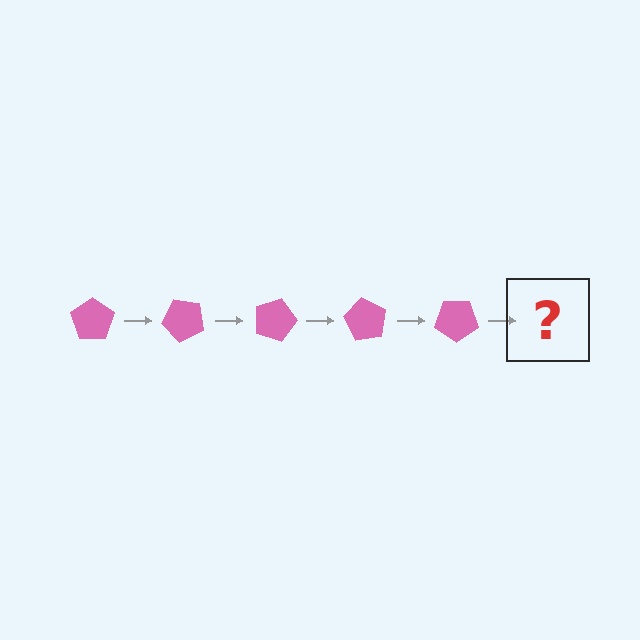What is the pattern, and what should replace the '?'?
The pattern is that the pentagon rotates 45 degrees each step. The '?' should be a pink pentagon rotated 225 degrees.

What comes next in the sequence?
The next element should be a pink pentagon rotated 225 degrees.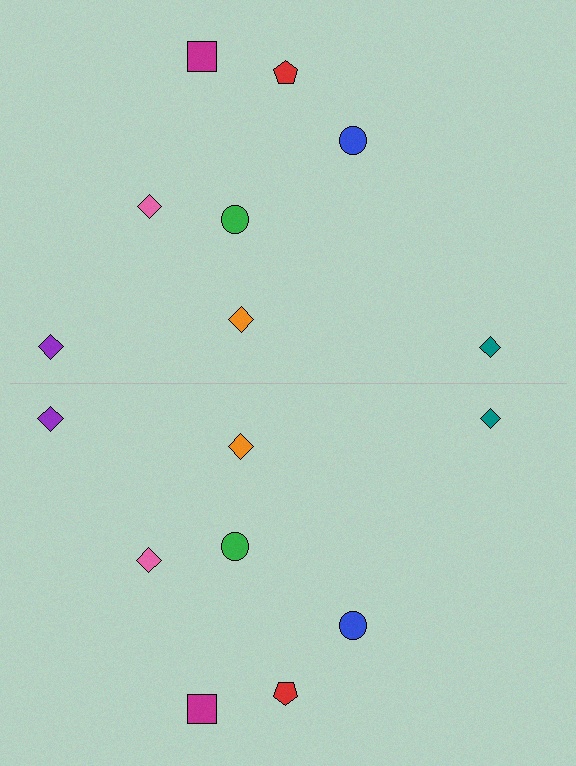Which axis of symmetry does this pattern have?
The pattern has a horizontal axis of symmetry running through the center of the image.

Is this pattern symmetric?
Yes, this pattern has bilateral (reflection) symmetry.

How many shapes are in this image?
There are 16 shapes in this image.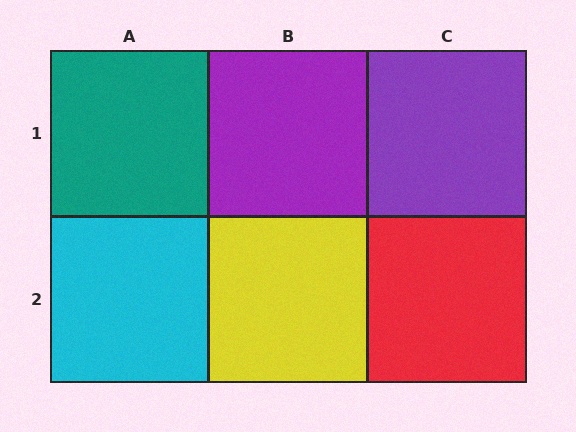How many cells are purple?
2 cells are purple.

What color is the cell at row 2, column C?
Red.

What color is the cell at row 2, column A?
Cyan.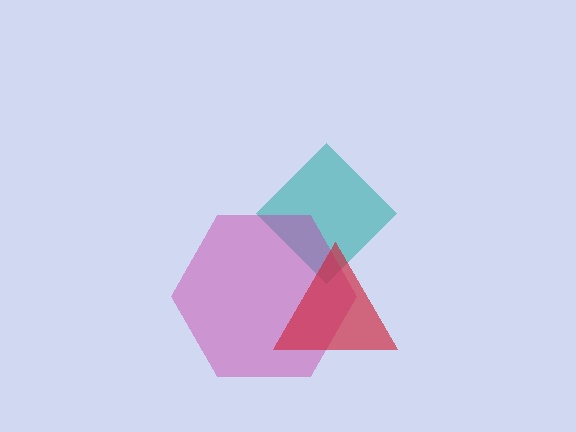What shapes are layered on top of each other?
The layered shapes are: a teal diamond, a magenta hexagon, a red triangle.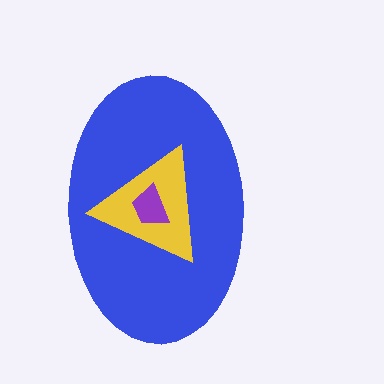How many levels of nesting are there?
3.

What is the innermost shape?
The purple trapezoid.